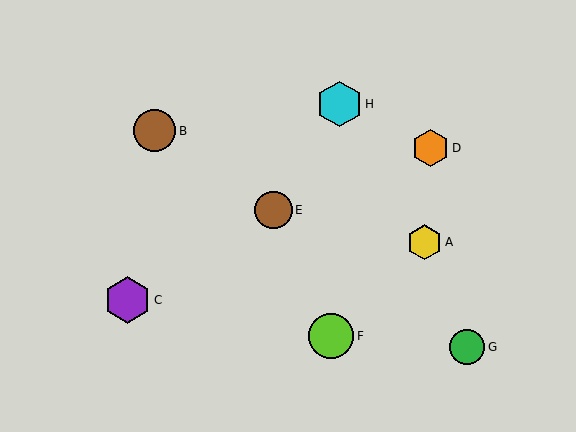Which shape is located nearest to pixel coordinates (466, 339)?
The green circle (labeled G) at (467, 347) is nearest to that location.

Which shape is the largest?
The purple hexagon (labeled C) is the largest.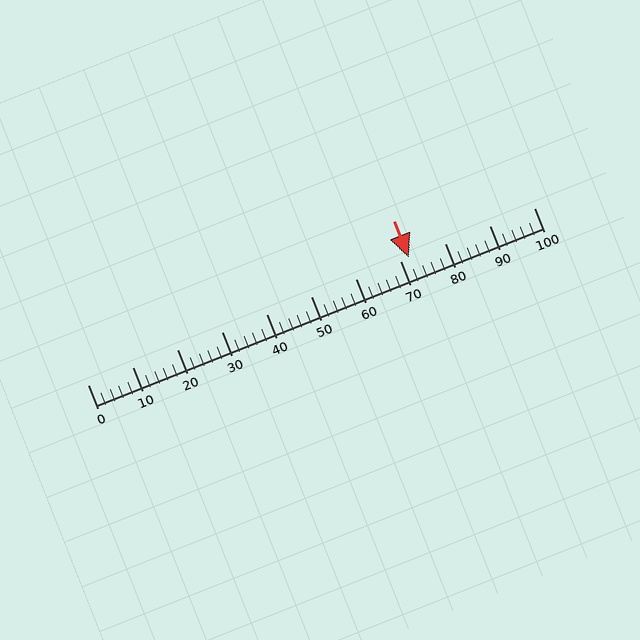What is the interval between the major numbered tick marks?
The major tick marks are spaced 10 units apart.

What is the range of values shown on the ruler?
The ruler shows values from 0 to 100.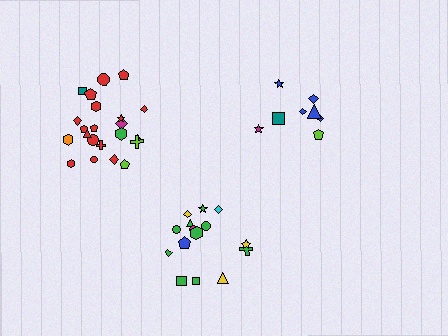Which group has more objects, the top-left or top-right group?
The top-left group.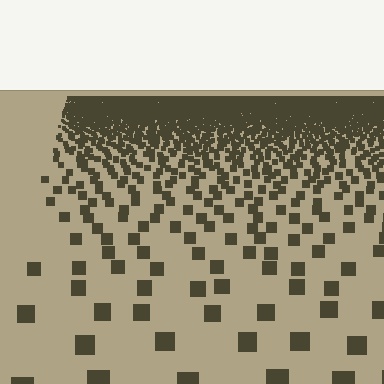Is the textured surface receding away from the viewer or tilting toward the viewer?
The surface is receding away from the viewer. Texture elements get smaller and denser toward the top.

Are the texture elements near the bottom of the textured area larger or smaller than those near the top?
Larger. Near the bottom, elements are closer to the viewer and appear at a bigger on-screen size.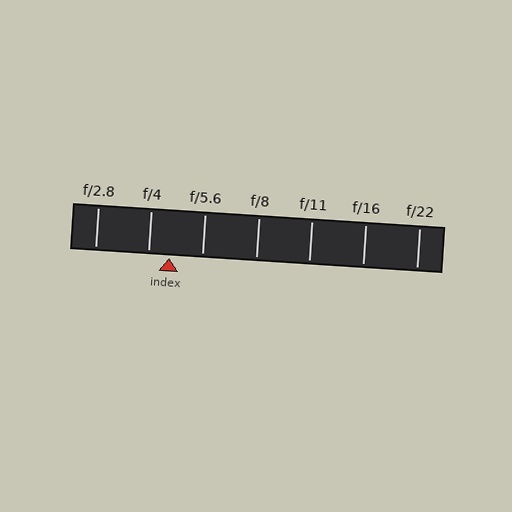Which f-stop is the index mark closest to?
The index mark is closest to f/4.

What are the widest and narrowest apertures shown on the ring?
The widest aperture shown is f/2.8 and the narrowest is f/22.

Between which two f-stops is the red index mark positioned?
The index mark is between f/4 and f/5.6.